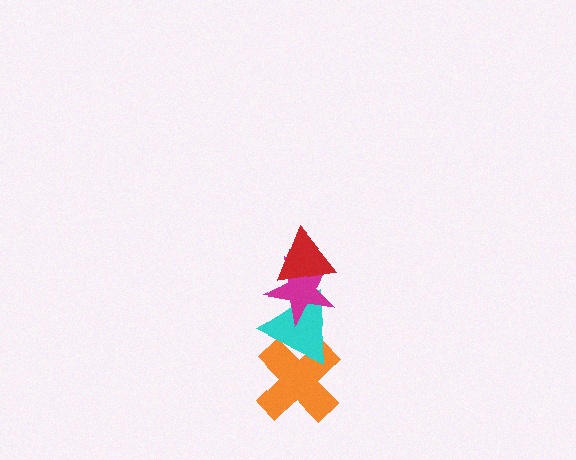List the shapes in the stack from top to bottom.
From top to bottom: the red triangle, the magenta star, the cyan triangle, the orange cross.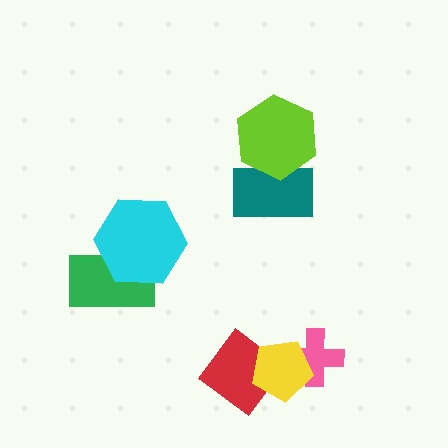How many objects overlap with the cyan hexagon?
1 object overlaps with the cyan hexagon.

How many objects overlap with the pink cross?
1 object overlaps with the pink cross.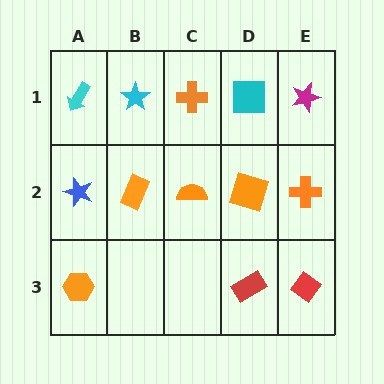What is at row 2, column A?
A blue star.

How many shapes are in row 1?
5 shapes.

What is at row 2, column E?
An orange cross.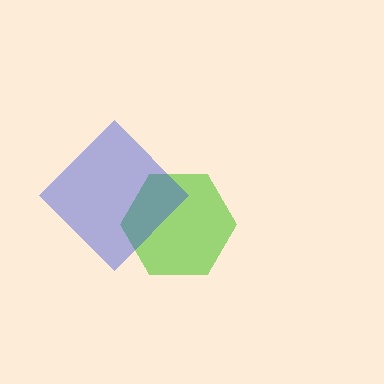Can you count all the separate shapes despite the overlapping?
Yes, there are 2 separate shapes.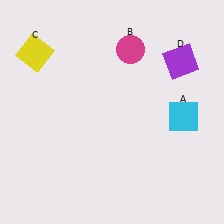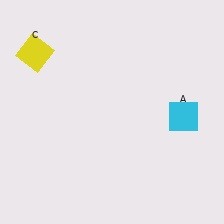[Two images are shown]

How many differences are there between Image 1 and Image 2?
There are 2 differences between the two images.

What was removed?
The magenta circle (B), the purple square (D) were removed in Image 2.